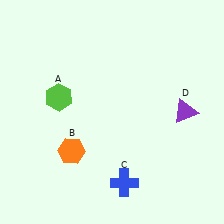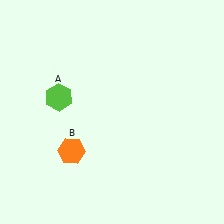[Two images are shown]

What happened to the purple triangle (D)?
The purple triangle (D) was removed in Image 2. It was in the top-right area of Image 1.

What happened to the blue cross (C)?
The blue cross (C) was removed in Image 2. It was in the bottom-right area of Image 1.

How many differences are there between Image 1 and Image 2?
There are 2 differences between the two images.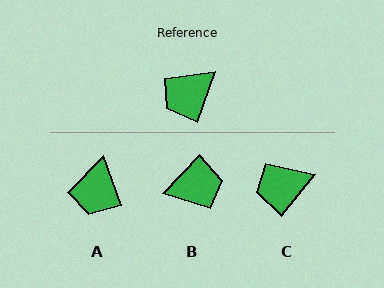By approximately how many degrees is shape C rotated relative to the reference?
Approximately 20 degrees clockwise.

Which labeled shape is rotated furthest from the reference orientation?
B, about 155 degrees away.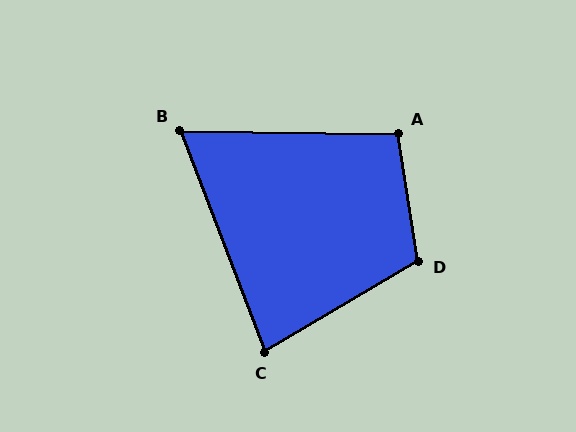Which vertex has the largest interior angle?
D, at approximately 112 degrees.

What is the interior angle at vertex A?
Approximately 99 degrees (obtuse).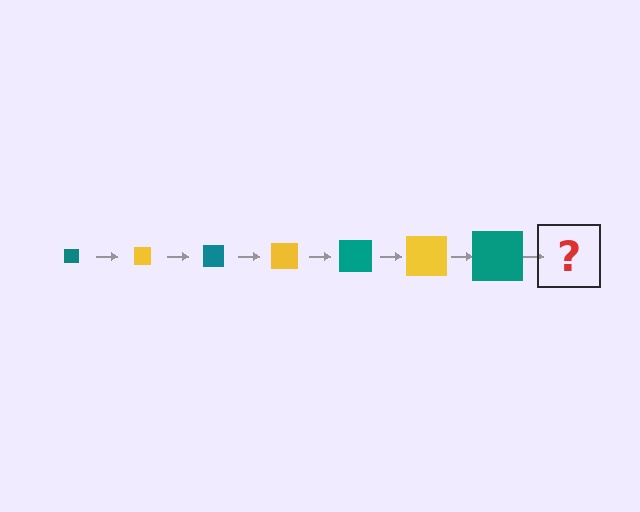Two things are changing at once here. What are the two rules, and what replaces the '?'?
The two rules are that the square grows larger each step and the color cycles through teal and yellow. The '?' should be a yellow square, larger than the previous one.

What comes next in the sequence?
The next element should be a yellow square, larger than the previous one.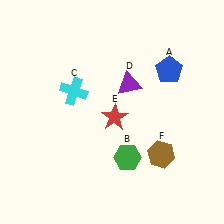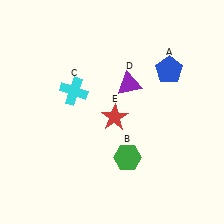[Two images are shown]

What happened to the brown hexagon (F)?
The brown hexagon (F) was removed in Image 2. It was in the bottom-right area of Image 1.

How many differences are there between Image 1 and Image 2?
There is 1 difference between the two images.